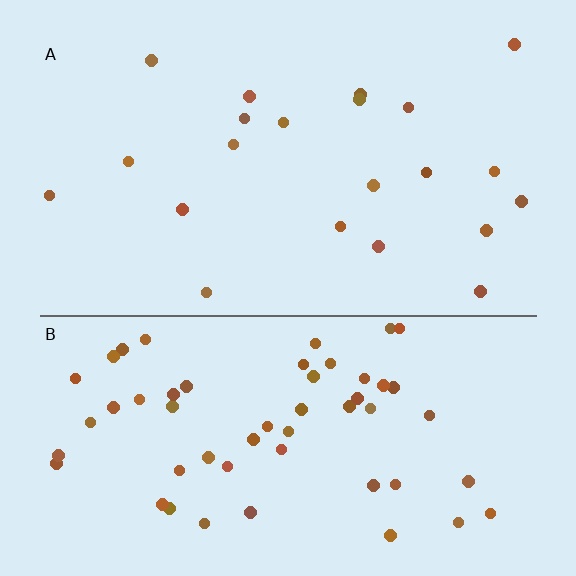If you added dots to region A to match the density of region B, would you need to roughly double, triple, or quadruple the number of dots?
Approximately triple.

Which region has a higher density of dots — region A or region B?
B (the bottom).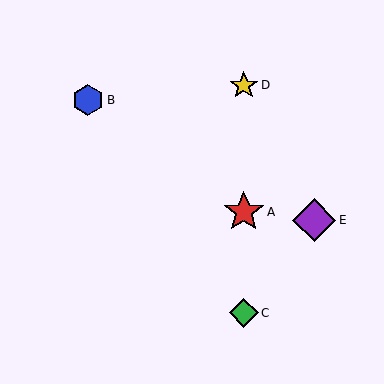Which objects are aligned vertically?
Objects A, C, D are aligned vertically.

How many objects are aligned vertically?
3 objects (A, C, D) are aligned vertically.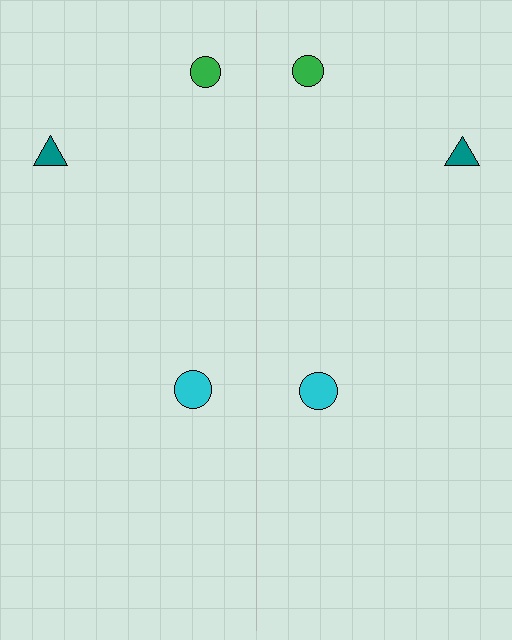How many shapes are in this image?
There are 6 shapes in this image.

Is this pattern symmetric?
Yes, this pattern has bilateral (reflection) symmetry.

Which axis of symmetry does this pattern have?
The pattern has a vertical axis of symmetry running through the center of the image.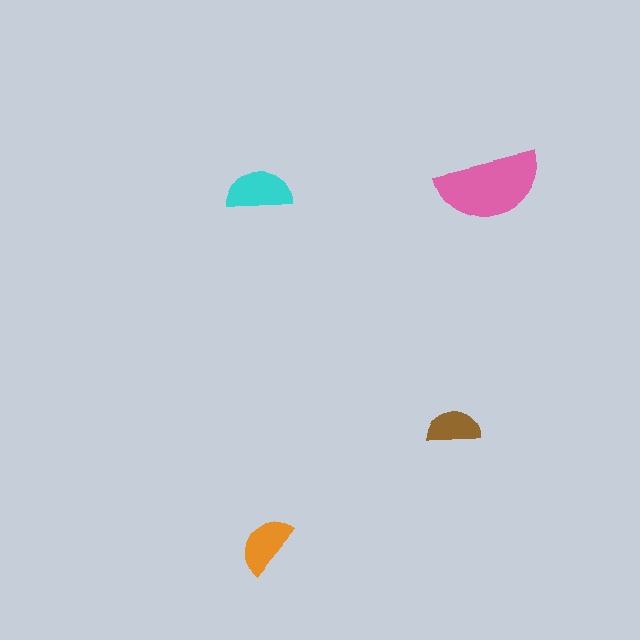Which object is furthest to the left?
The orange semicircle is leftmost.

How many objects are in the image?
There are 4 objects in the image.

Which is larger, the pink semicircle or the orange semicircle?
The pink one.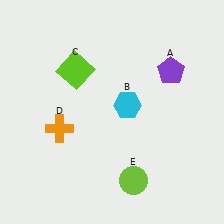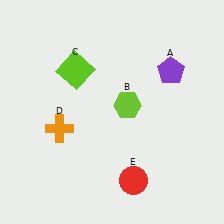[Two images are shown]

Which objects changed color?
B changed from cyan to lime. E changed from lime to red.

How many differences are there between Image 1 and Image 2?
There are 2 differences between the two images.